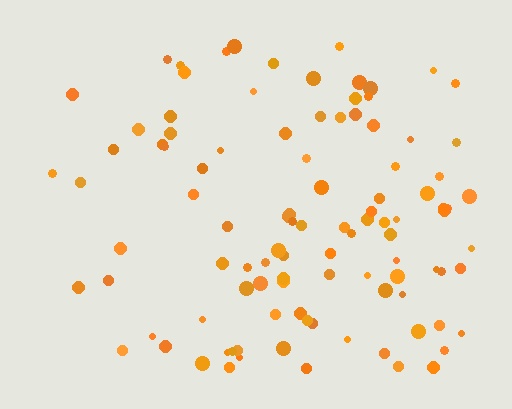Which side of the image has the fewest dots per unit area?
The left.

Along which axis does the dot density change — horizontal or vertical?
Horizontal.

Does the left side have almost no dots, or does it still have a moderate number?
Still a moderate number, just noticeably fewer than the right.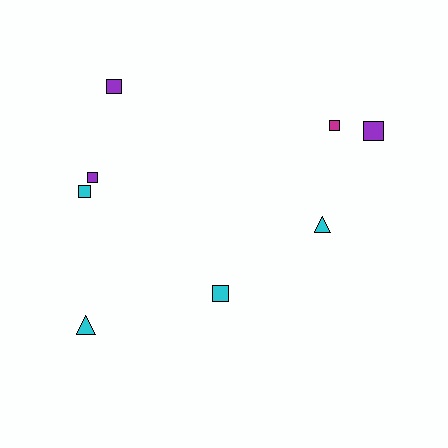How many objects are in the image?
There are 8 objects.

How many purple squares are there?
There are 3 purple squares.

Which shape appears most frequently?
Square, with 6 objects.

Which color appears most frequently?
Cyan, with 4 objects.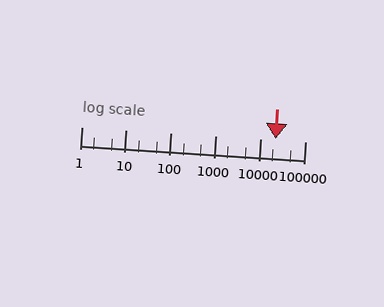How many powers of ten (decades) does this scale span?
The scale spans 5 decades, from 1 to 100000.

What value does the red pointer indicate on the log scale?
The pointer indicates approximately 22000.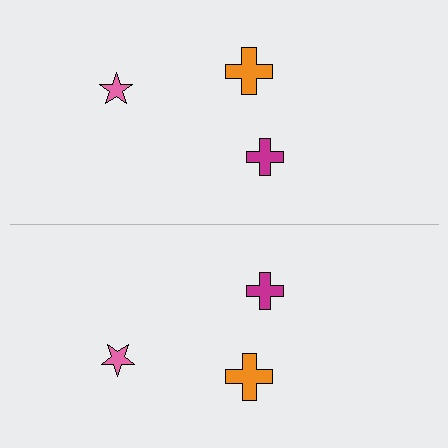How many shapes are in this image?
There are 6 shapes in this image.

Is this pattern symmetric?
Yes, this pattern has bilateral (reflection) symmetry.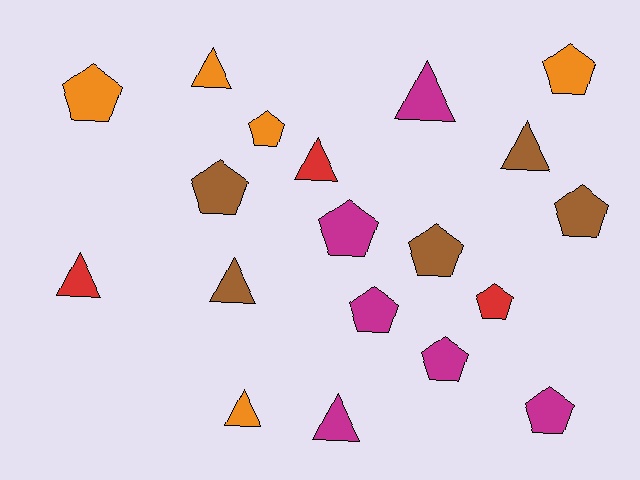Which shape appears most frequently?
Pentagon, with 11 objects.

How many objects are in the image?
There are 19 objects.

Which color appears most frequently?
Magenta, with 6 objects.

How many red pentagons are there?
There is 1 red pentagon.